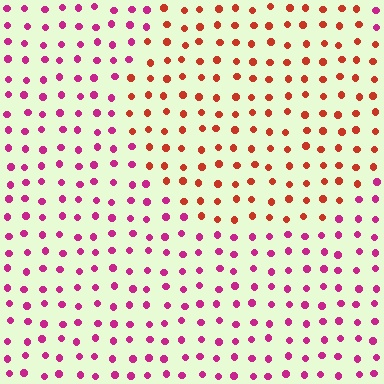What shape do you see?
I see a circle.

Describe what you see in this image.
The image is filled with small magenta elements in a uniform arrangement. A circle-shaped region is visible where the elements are tinted to a slightly different hue, forming a subtle color boundary.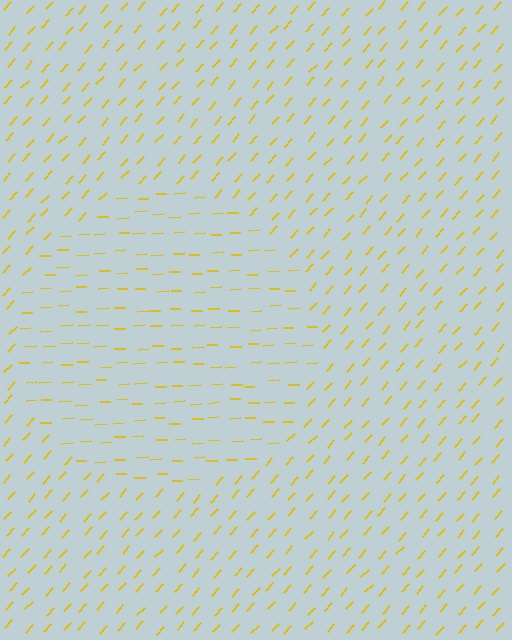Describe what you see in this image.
The image is filled with small yellow line segments. A circle region in the image has lines oriented differently from the surrounding lines, creating a visible texture boundary.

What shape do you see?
I see a circle.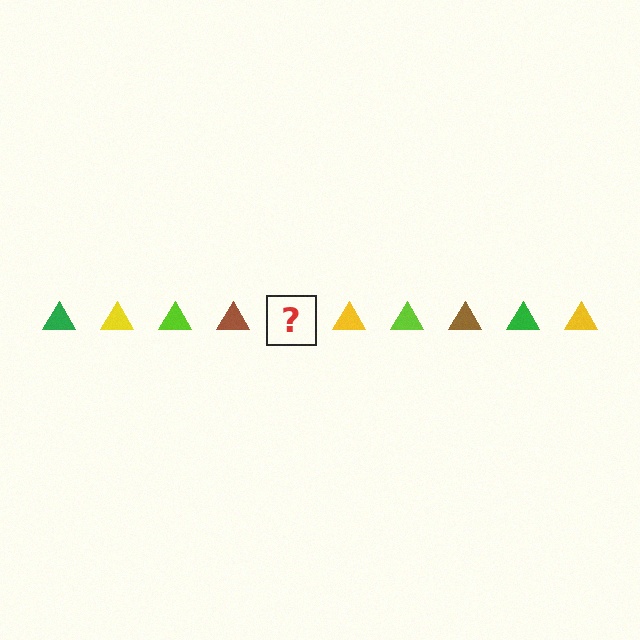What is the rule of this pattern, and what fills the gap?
The rule is that the pattern cycles through green, yellow, lime, brown triangles. The gap should be filled with a green triangle.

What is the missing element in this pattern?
The missing element is a green triangle.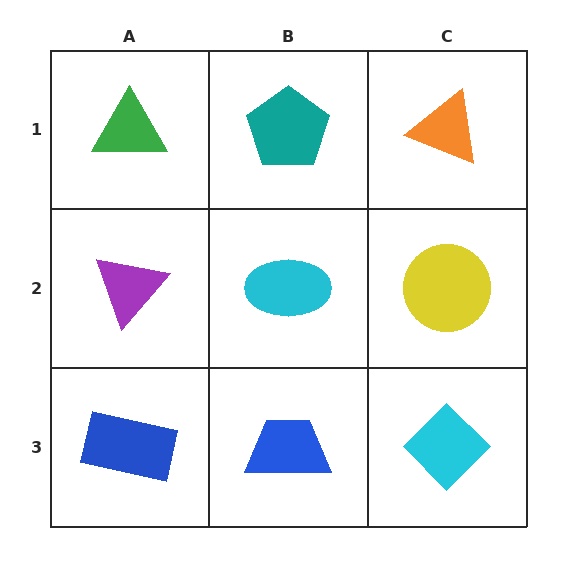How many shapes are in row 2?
3 shapes.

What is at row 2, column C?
A yellow circle.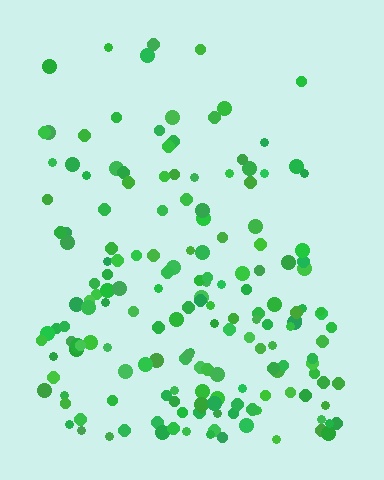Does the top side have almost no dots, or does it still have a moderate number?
Still a moderate number, just noticeably fewer than the bottom.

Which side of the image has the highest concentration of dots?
The bottom.